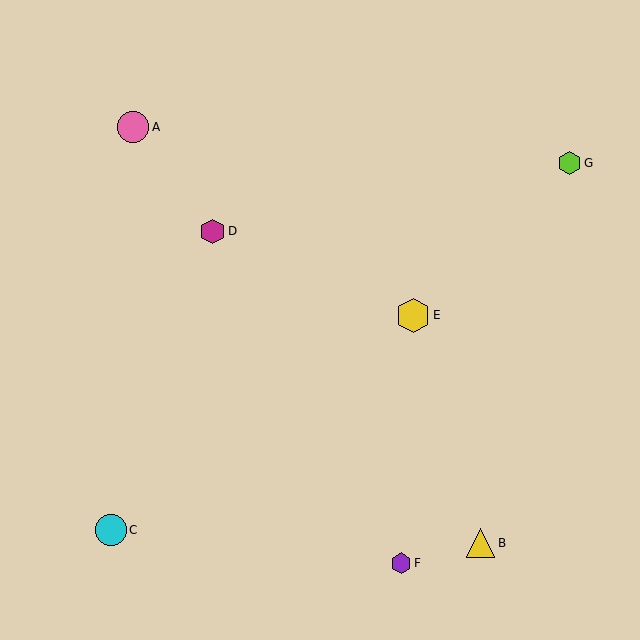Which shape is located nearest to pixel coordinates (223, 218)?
The magenta hexagon (labeled D) at (212, 231) is nearest to that location.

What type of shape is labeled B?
Shape B is a yellow triangle.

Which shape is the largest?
The yellow hexagon (labeled E) is the largest.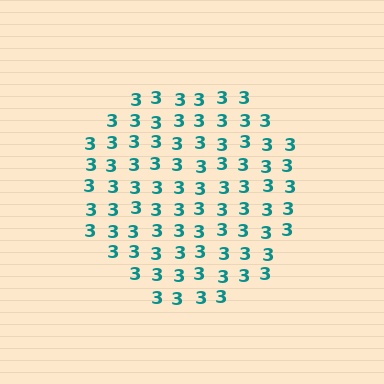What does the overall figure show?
The overall figure shows a circle.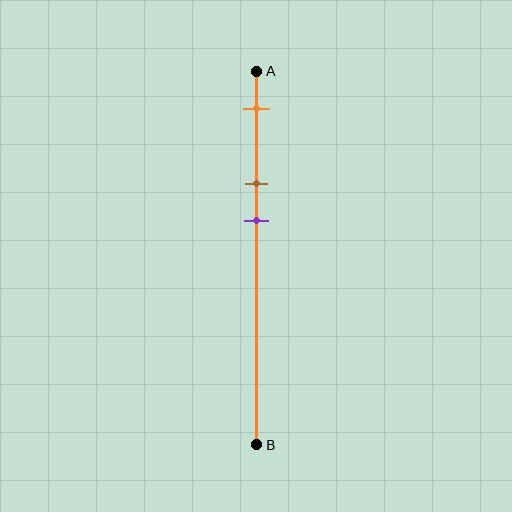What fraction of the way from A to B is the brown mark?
The brown mark is approximately 30% (0.3) of the way from A to B.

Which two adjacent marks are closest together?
The brown and purple marks are the closest adjacent pair.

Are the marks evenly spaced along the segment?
Yes, the marks are approximately evenly spaced.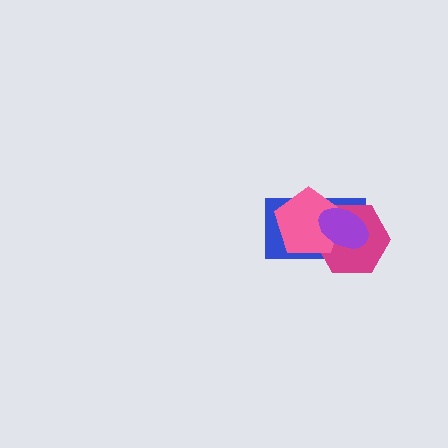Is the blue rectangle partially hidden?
Yes, it is partially covered by another shape.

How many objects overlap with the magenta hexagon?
3 objects overlap with the magenta hexagon.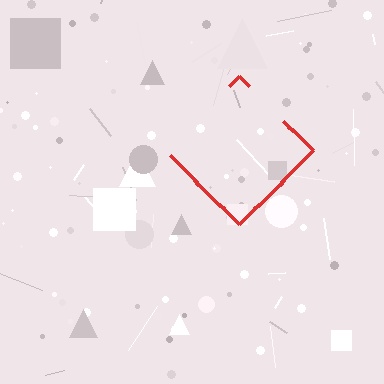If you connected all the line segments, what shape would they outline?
They would outline a diamond.